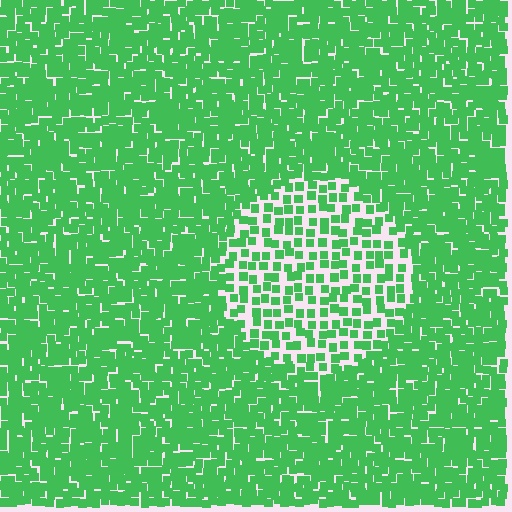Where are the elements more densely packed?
The elements are more densely packed outside the circle boundary.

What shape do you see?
I see a circle.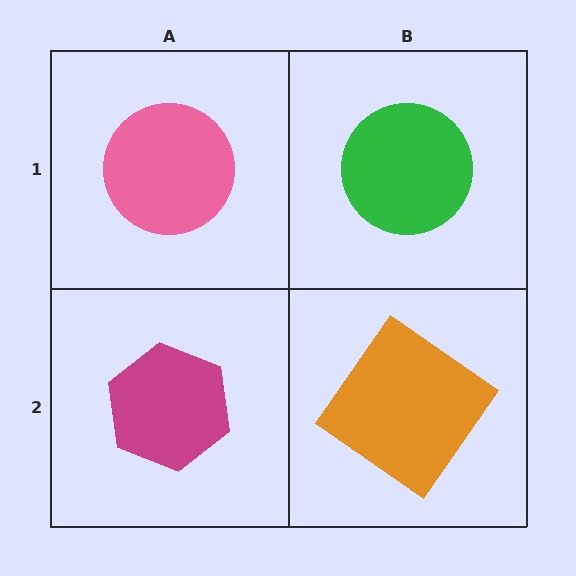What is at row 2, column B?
An orange diamond.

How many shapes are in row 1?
2 shapes.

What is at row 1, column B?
A green circle.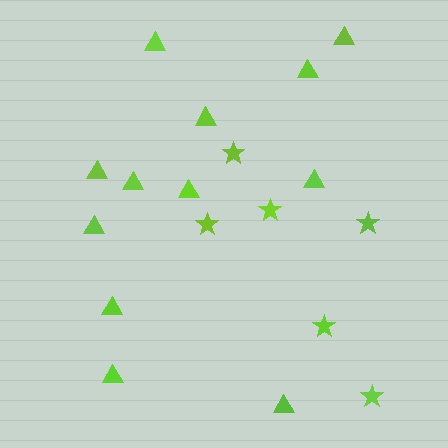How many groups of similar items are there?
There are 2 groups: one group of triangles (12) and one group of stars (6).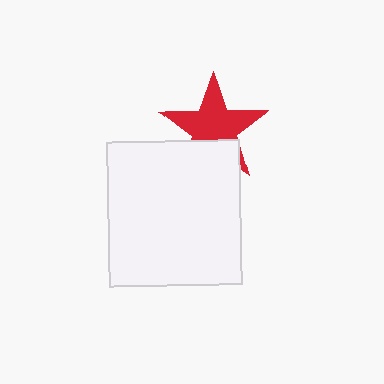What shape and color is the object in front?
The object in front is a white rectangle.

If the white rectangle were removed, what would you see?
You would see the complete red star.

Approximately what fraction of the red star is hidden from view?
Roughly 31% of the red star is hidden behind the white rectangle.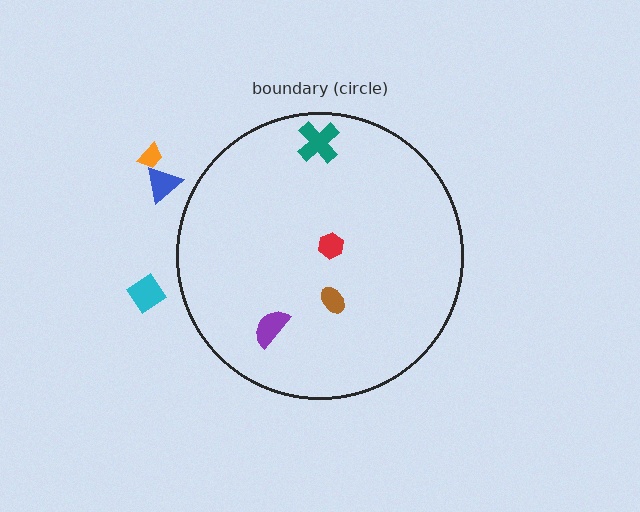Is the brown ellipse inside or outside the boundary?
Inside.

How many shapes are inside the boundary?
4 inside, 3 outside.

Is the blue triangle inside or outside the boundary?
Outside.